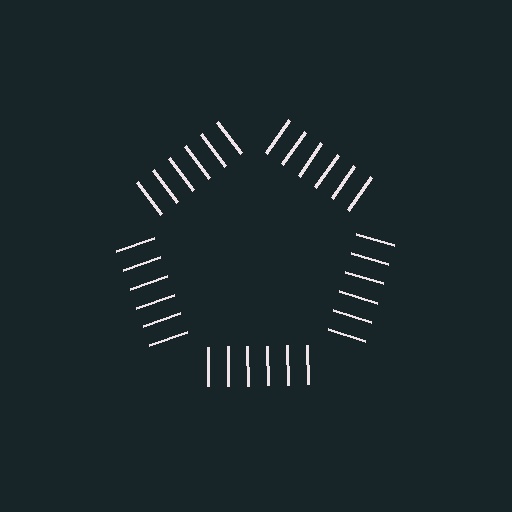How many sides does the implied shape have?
5 sides — the line-ends trace a pentagon.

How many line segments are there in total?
30 — 6 along each of the 5 edges.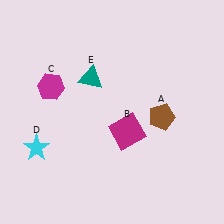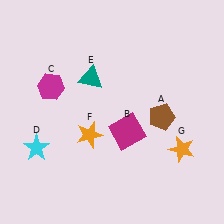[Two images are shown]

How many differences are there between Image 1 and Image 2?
There are 2 differences between the two images.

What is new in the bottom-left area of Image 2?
An orange star (F) was added in the bottom-left area of Image 2.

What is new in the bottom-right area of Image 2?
An orange star (G) was added in the bottom-right area of Image 2.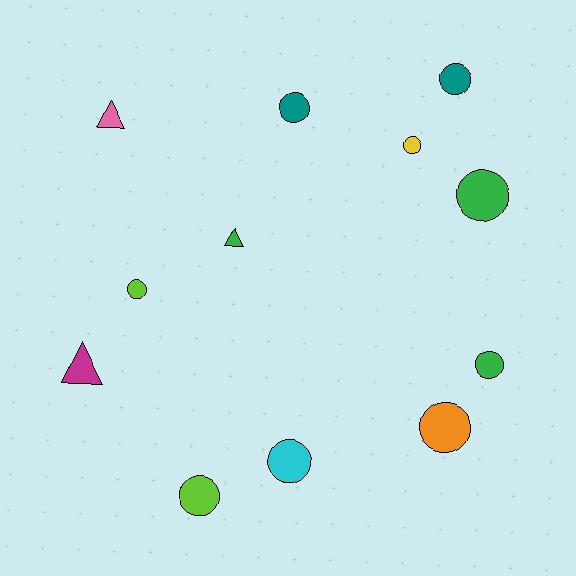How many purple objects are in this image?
There are no purple objects.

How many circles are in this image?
There are 9 circles.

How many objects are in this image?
There are 12 objects.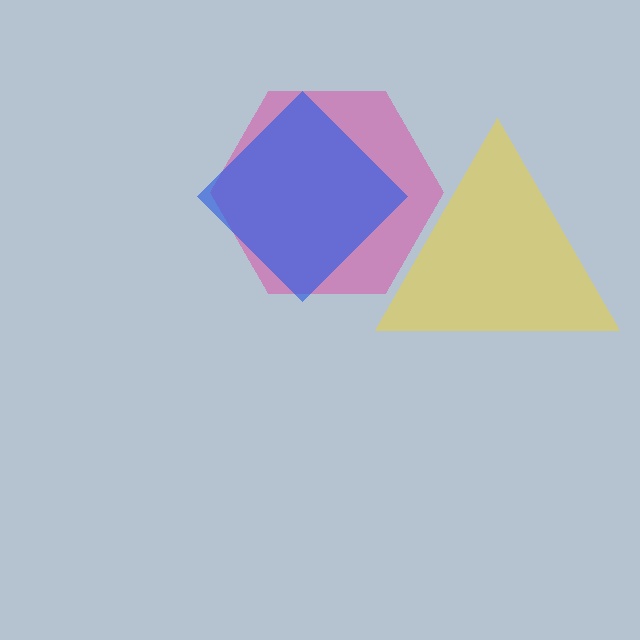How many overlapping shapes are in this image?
There are 3 overlapping shapes in the image.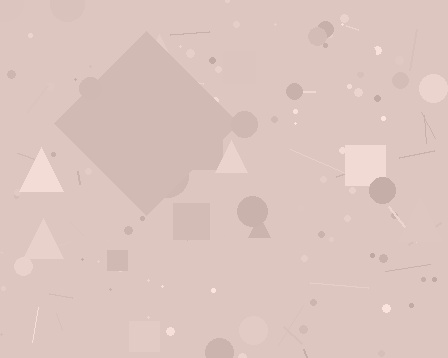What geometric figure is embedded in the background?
A diamond is embedded in the background.